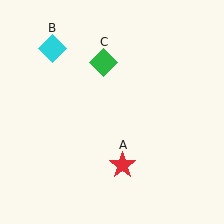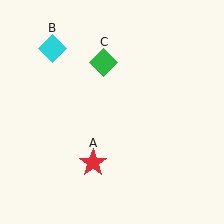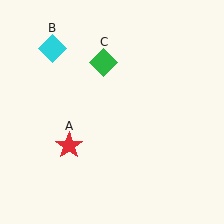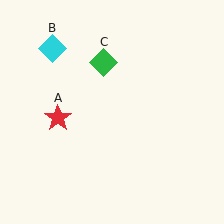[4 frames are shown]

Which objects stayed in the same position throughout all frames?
Cyan diamond (object B) and green diamond (object C) remained stationary.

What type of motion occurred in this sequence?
The red star (object A) rotated clockwise around the center of the scene.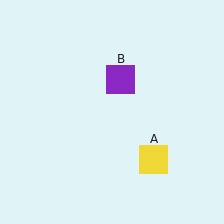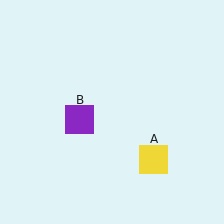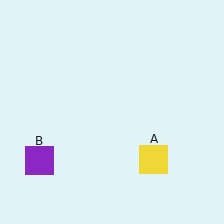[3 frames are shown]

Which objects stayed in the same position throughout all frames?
Yellow square (object A) remained stationary.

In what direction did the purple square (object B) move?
The purple square (object B) moved down and to the left.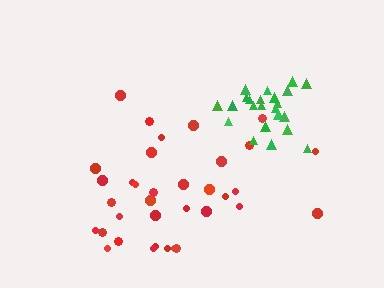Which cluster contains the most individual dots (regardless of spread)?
Red (35).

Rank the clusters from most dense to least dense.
green, red.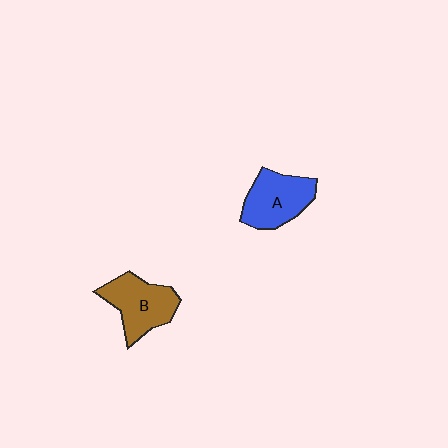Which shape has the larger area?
Shape B (brown).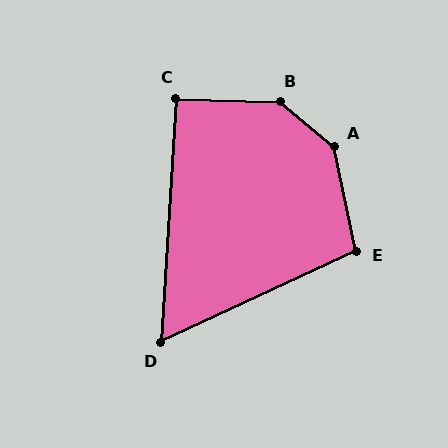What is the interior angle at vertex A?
Approximately 142 degrees (obtuse).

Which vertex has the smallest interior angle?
D, at approximately 61 degrees.